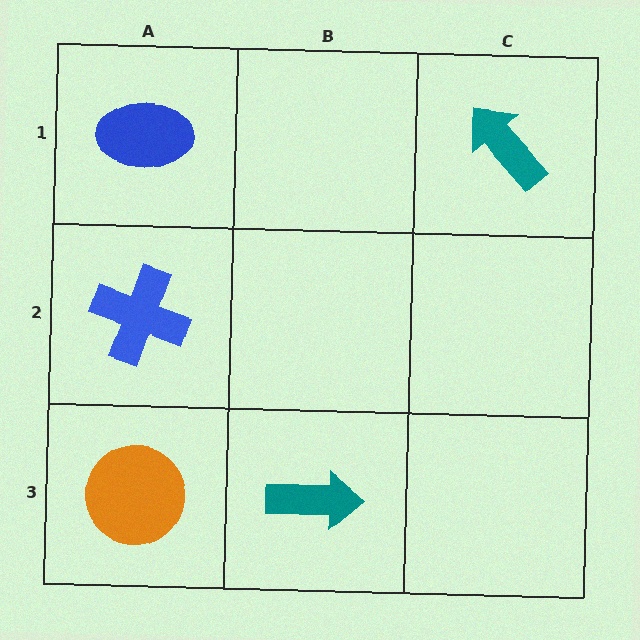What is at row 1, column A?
A blue ellipse.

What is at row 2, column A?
A blue cross.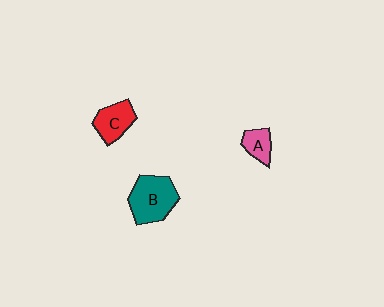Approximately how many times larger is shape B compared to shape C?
Approximately 1.5 times.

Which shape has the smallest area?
Shape A (pink).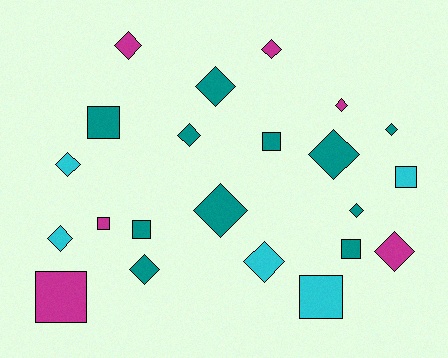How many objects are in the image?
There are 22 objects.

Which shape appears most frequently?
Diamond, with 14 objects.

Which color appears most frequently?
Teal, with 11 objects.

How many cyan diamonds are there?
There are 3 cyan diamonds.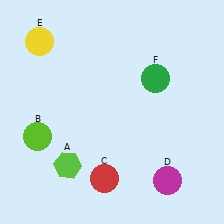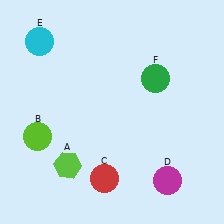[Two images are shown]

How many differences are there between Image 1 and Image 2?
There is 1 difference between the two images.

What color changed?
The circle (E) changed from yellow in Image 1 to cyan in Image 2.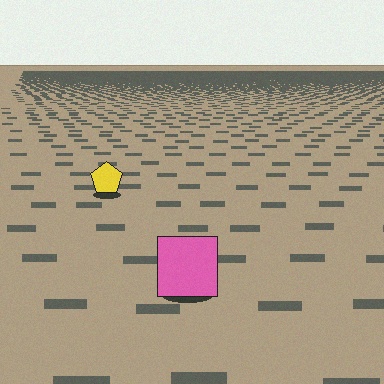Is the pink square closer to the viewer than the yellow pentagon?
Yes. The pink square is closer — you can tell from the texture gradient: the ground texture is coarser near it.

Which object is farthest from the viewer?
The yellow pentagon is farthest from the viewer. It appears smaller and the ground texture around it is denser.